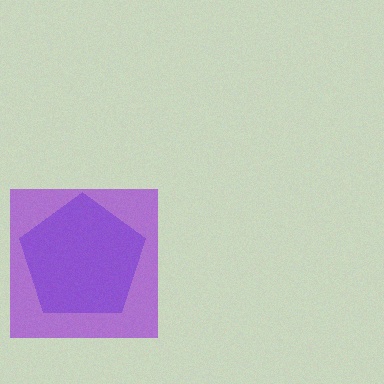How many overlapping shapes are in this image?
There are 2 overlapping shapes in the image.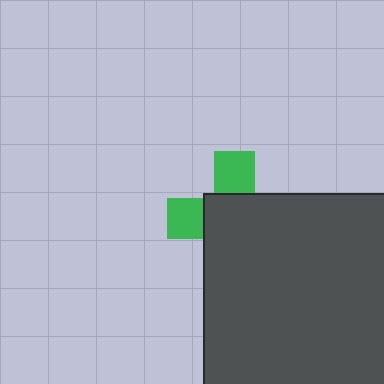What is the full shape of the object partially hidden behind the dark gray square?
The partially hidden object is a green cross.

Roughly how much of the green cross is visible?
A small part of it is visible (roughly 35%).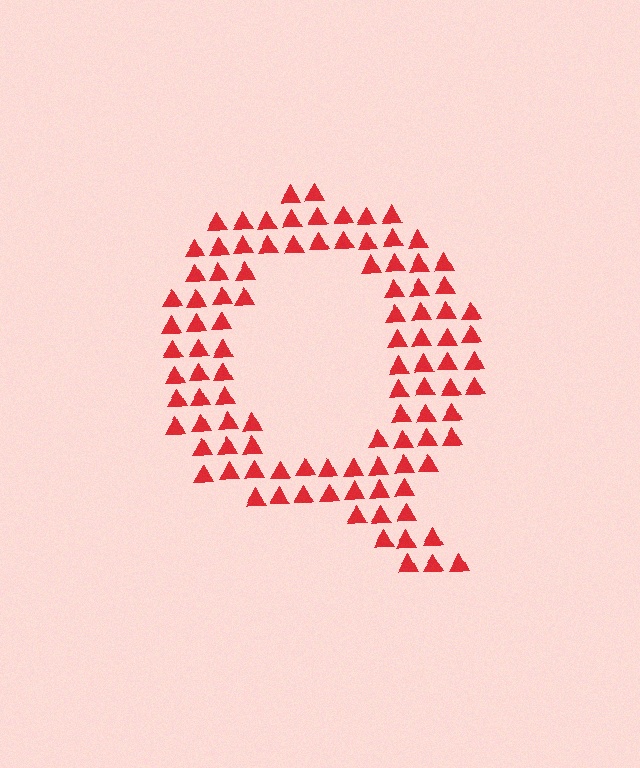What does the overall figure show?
The overall figure shows the letter Q.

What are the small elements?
The small elements are triangles.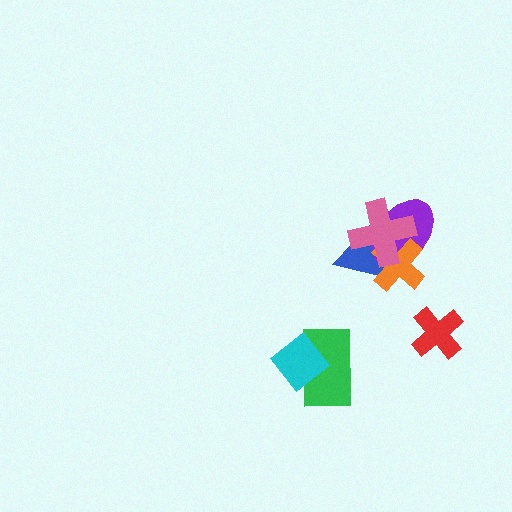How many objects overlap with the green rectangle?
1 object overlaps with the green rectangle.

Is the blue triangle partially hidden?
Yes, it is partially covered by another shape.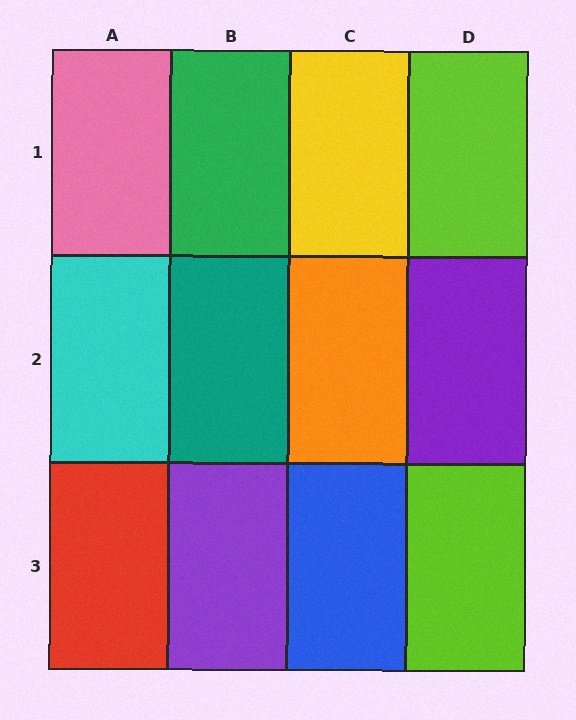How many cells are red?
1 cell is red.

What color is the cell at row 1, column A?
Pink.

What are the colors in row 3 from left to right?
Red, purple, blue, lime.